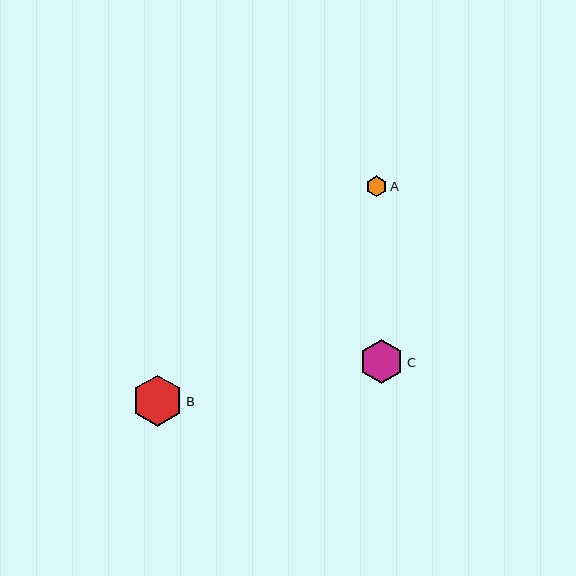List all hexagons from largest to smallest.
From largest to smallest: B, C, A.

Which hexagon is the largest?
Hexagon B is the largest with a size of approximately 51 pixels.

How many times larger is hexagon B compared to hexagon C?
Hexagon B is approximately 1.2 times the size of hexagon C.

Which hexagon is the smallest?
Hexagon A is the smallest with a size of approximately 21 pixels.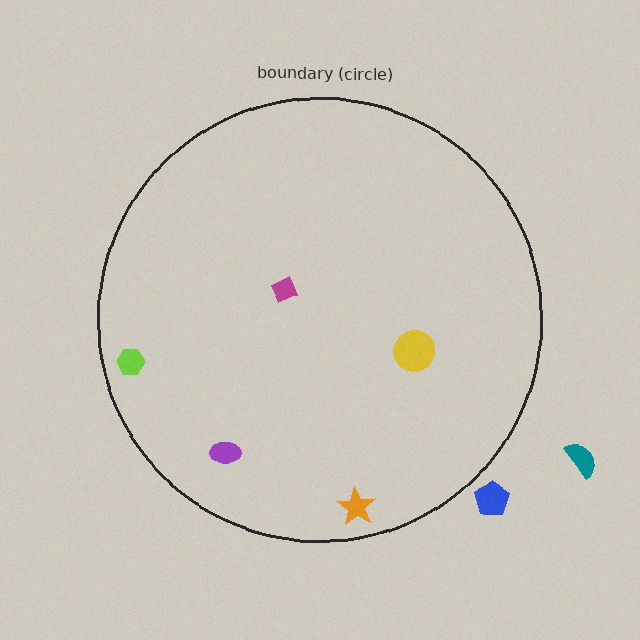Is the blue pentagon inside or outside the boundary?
Outside.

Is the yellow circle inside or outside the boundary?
Inside.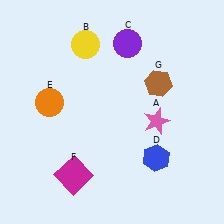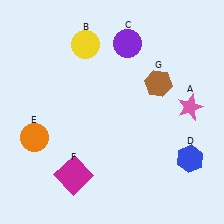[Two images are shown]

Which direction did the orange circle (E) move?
The orange circle (E) moved down.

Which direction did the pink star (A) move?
The pink star (A) moved right.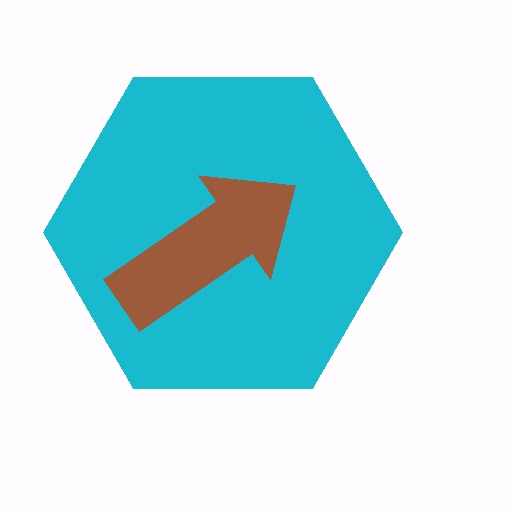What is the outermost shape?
The cyan hexagon.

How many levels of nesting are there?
2.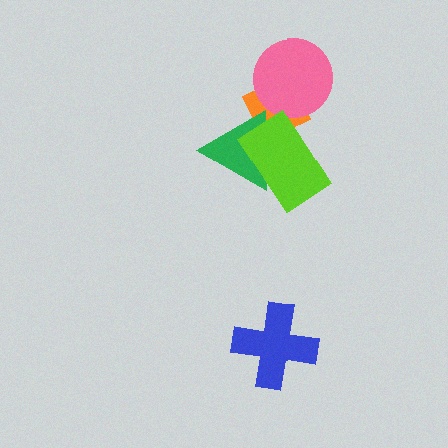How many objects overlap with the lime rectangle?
2 objects overlap with the lime rectangle.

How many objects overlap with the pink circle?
1 object overlaps with the pink circle.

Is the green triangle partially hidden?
Yes, it is partially covered by another shape.